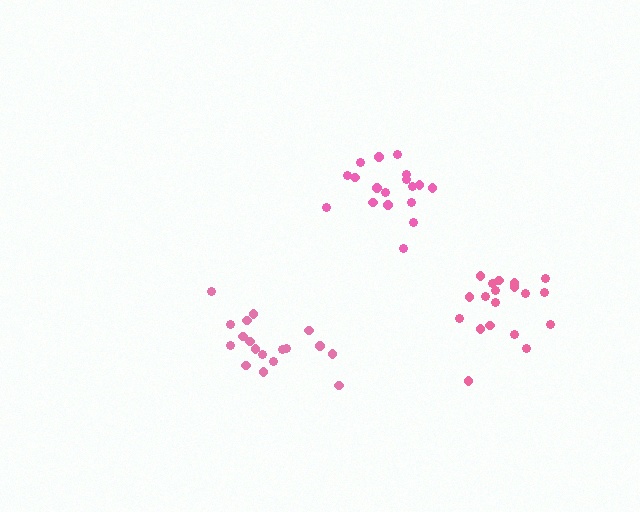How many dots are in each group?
Group 1: 18 dots, Group 2: 18 dots, Group 3: 19 dots (55 total).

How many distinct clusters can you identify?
There are 3 distinct clusters.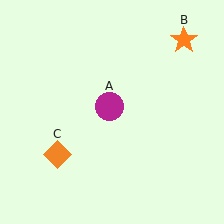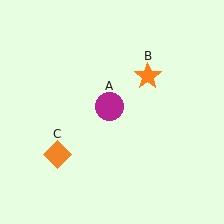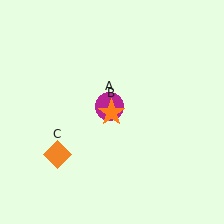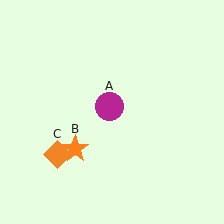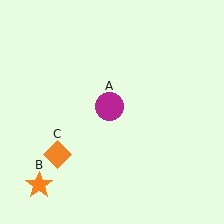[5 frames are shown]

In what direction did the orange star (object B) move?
The orange star (object B) moved down and to the left.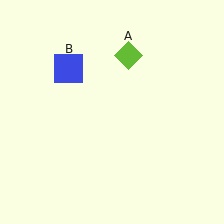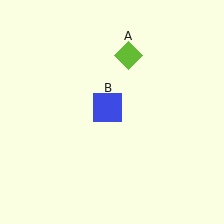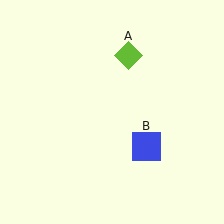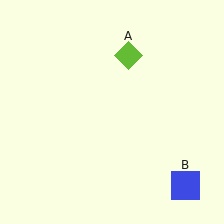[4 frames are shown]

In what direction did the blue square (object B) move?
The blue square (object B) moved down and to the right.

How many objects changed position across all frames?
1 object changed position: blue square (object B).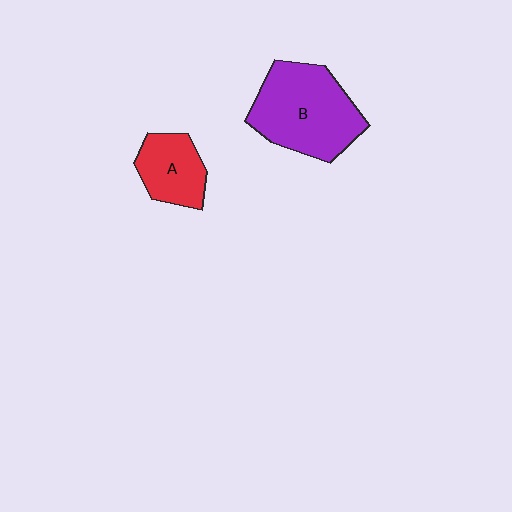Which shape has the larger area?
Shape B (purple).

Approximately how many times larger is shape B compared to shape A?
Approximately 1.9 times.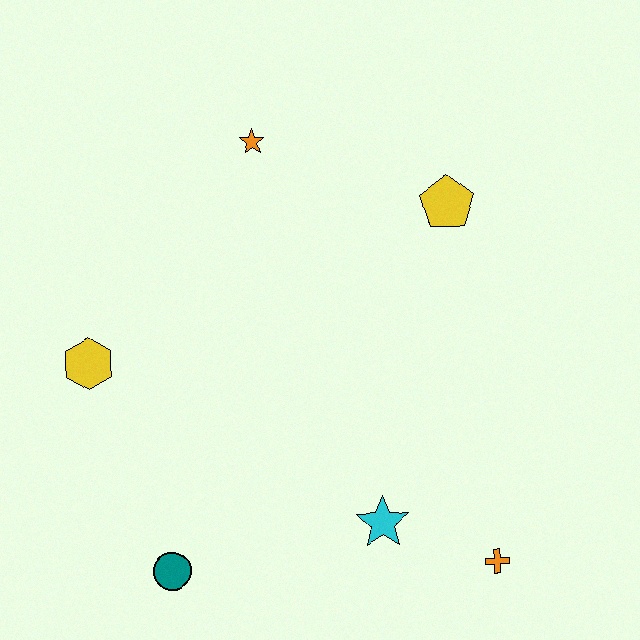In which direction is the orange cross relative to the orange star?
The orange cross is below the orange star.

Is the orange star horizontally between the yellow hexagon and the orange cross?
Yes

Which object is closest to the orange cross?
The cyan star is closest to the orange cross.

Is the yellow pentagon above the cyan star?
Yes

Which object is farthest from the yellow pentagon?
The teal circle is farthest from the yellow pentagon.